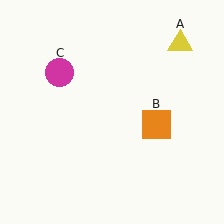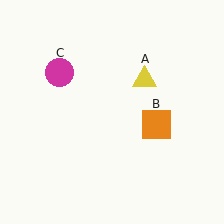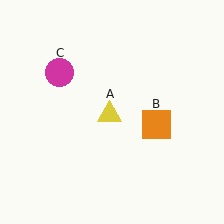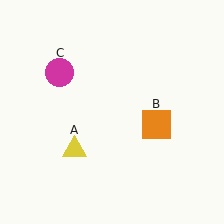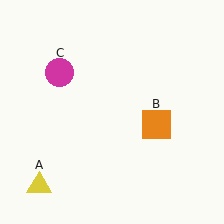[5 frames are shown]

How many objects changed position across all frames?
1 object changed position: yellow triangle (object A).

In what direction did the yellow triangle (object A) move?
The yellow triangle (object A) moved down and to the left.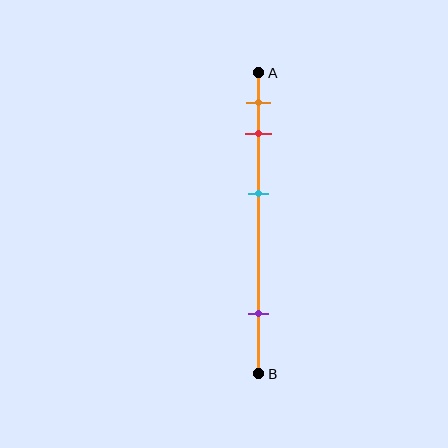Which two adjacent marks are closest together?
The orange and red marks are the closest adjacent pair.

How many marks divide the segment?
There are 4 marks dividing the segment.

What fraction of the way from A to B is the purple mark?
The purple mark is approximately 80% (0.8) of the way from A to B.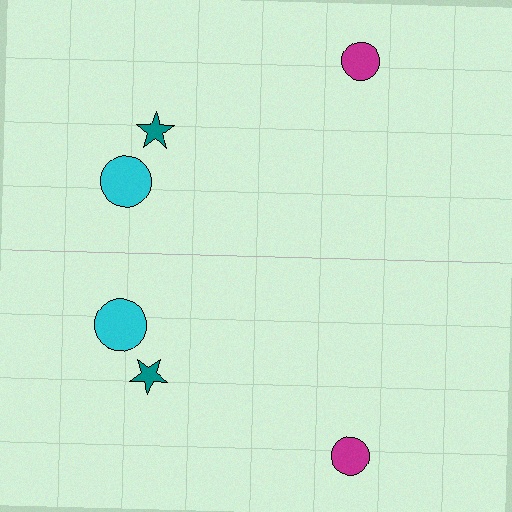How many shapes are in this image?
There are 6 shapes in this image.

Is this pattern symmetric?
Yes, this pattern has bilateral (reflection) symmetry.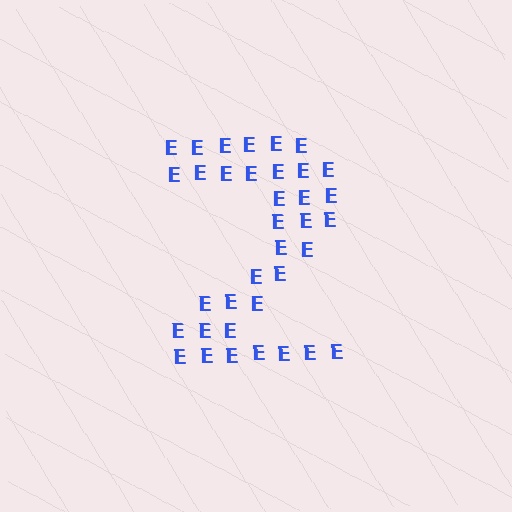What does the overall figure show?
The overall figure shows the digit 2.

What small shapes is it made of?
It is made of small letter E's.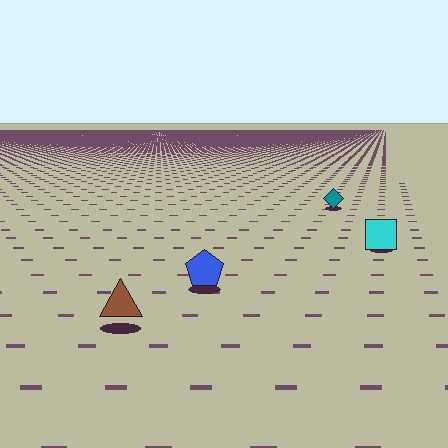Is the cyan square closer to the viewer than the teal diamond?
Yes. The cyan square is closer — you can tell from the texture gradient: the ground texture is coarser near it.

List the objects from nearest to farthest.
From nearest to farthest: the brown triangle, the blue pentagon, the cyan square, the teal diamond.